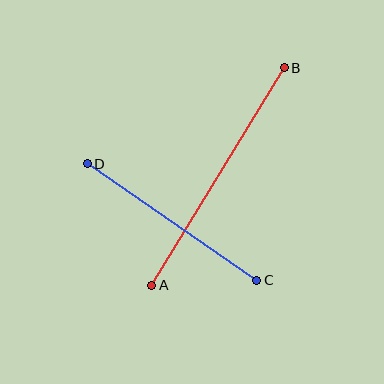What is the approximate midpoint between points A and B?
The midpoint is at approximately (218, 177) pixels.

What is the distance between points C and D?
The distance is approximately 206 pixels.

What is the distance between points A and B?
The distance is approximately 255 pixels.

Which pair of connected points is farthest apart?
Points A and B are farthest apart.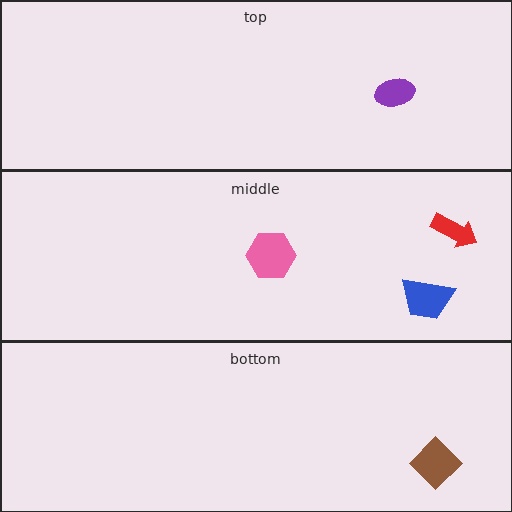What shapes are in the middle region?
The pink hexagon, the red arrow, the blue trapezoid.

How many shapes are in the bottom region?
1.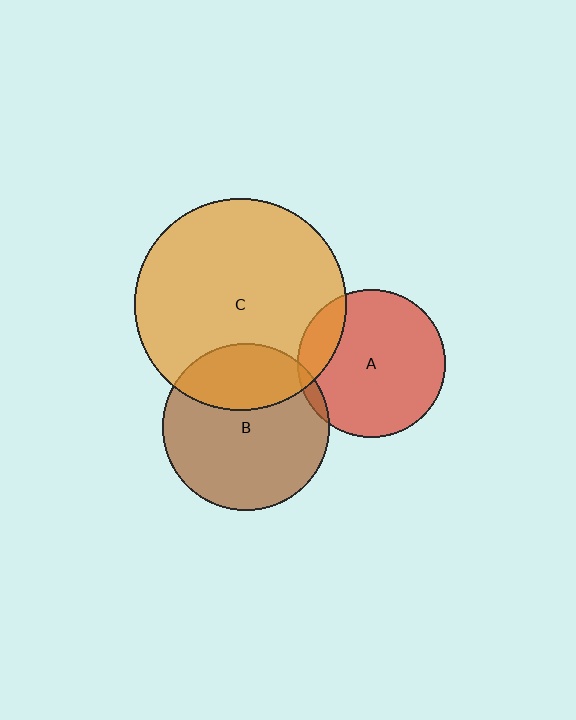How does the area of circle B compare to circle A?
Approximately 1.3 times.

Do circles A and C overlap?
Yes.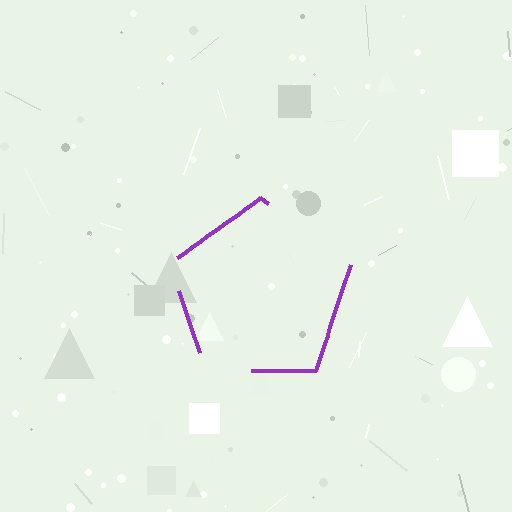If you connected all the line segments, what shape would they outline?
They would outline a pentagon.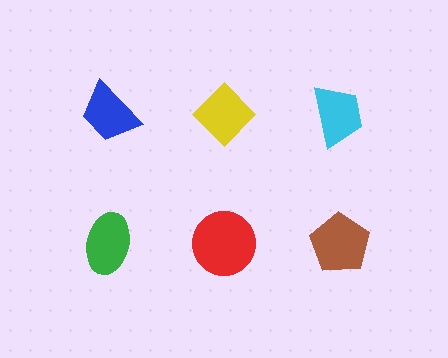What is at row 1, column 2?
A yellow diamond.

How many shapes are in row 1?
3 shapes.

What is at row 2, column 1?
A green ellipse.